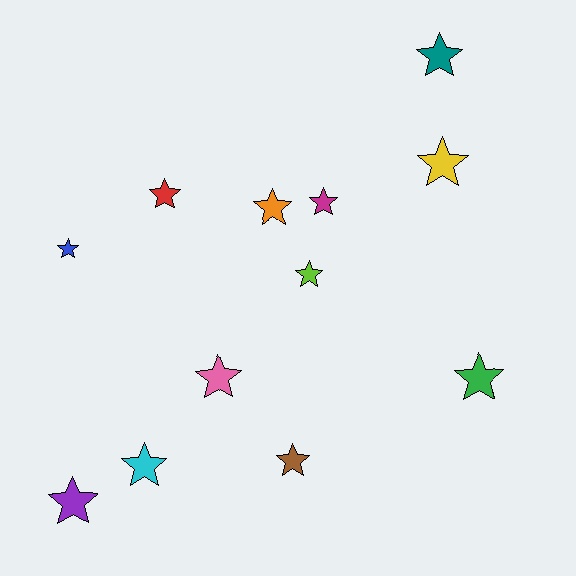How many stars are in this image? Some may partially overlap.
There are 12 stars.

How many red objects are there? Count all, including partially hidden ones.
There is 1 red object.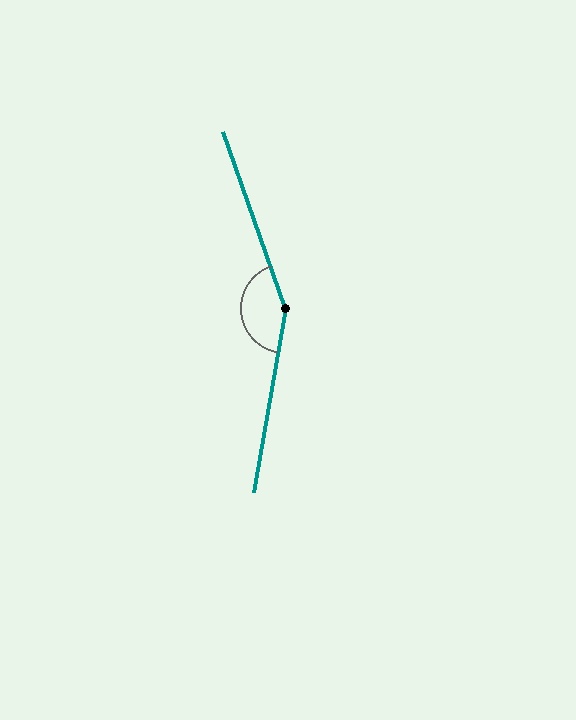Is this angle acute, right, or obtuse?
It is obtuse.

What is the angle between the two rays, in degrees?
Approximately 151 degrees.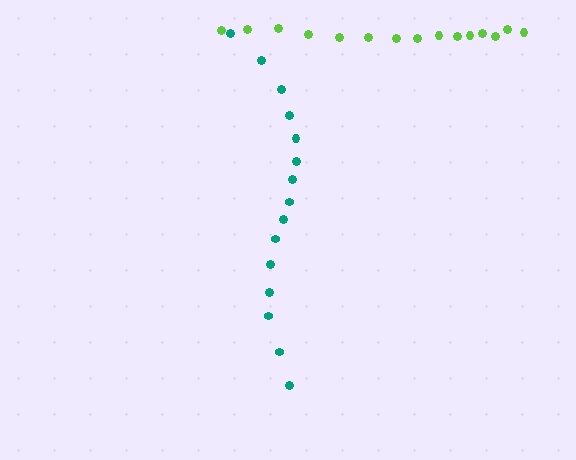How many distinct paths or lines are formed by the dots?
There are 2 distinct paths.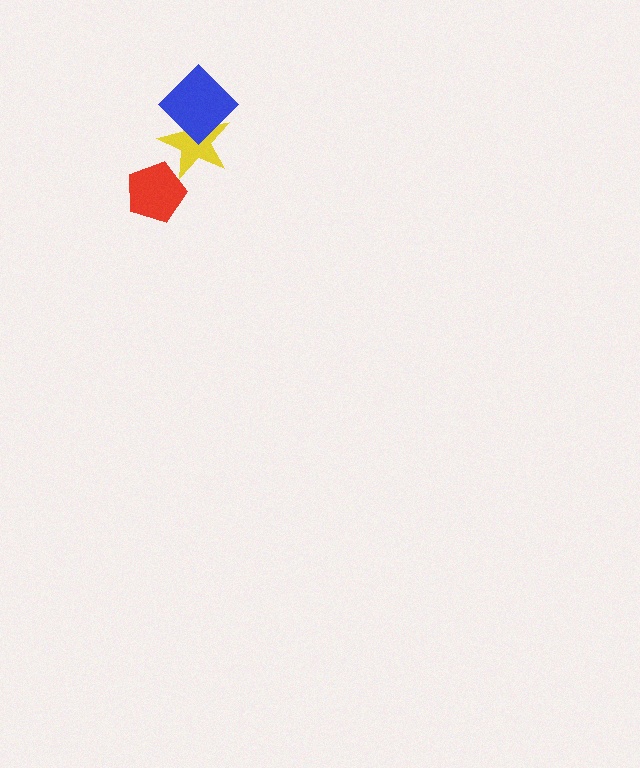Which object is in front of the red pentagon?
The yellow star is in front of the red pentagon.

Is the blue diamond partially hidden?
No, no other shape covers it.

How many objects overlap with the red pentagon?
1 object overlaps with the red pentagon.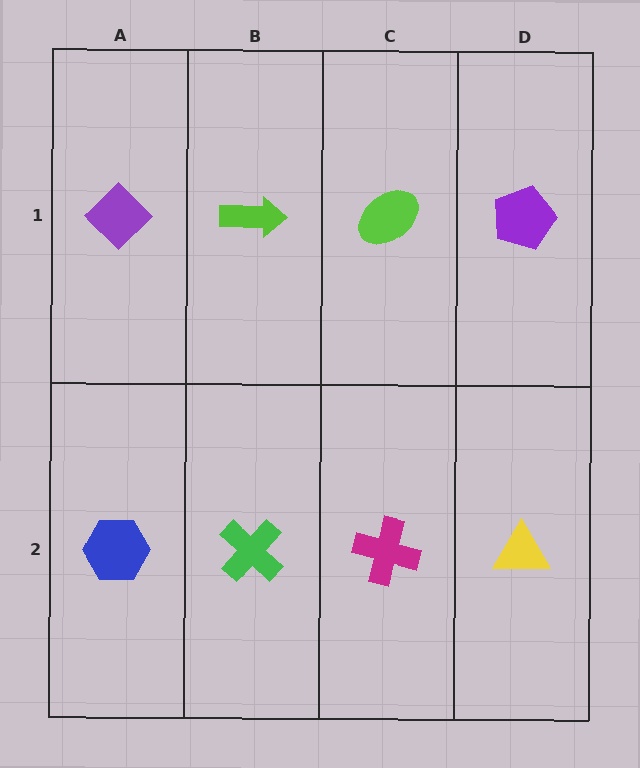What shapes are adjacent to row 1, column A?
A blue hexagon (row 2, column A), a lime arrow (row 1, column B).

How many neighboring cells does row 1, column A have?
2.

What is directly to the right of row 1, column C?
A purple pentagon.